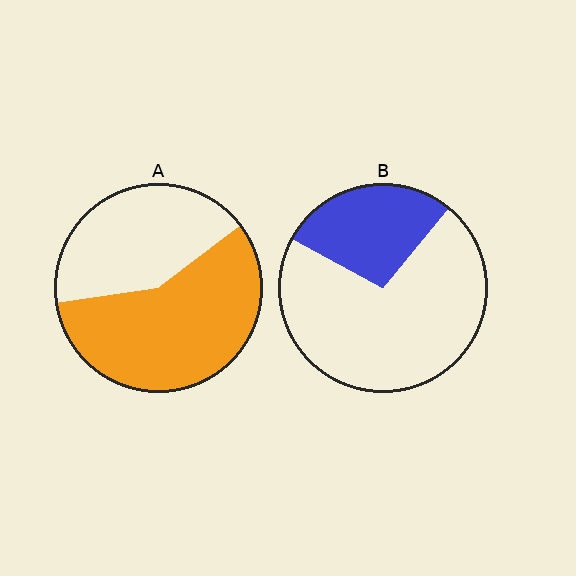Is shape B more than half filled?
No.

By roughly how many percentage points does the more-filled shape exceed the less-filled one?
By roughly 30 percentage points (A over B).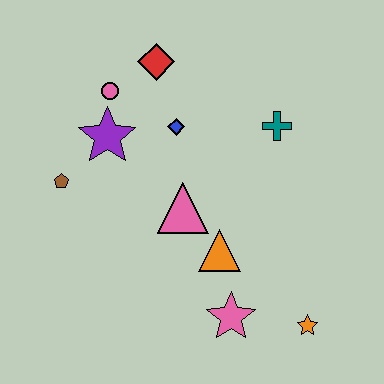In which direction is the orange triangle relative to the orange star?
The orange triangle is to the left of the orange star.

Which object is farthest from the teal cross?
The brown pentagon is farthest from the teal cross.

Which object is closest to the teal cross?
The blue diamond is closest to the teal cross.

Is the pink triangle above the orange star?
Yes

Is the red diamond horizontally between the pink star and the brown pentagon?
Yes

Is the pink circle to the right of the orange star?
No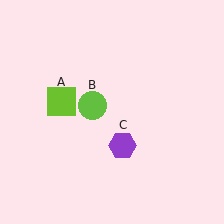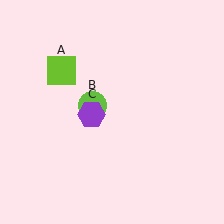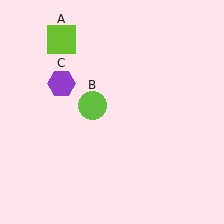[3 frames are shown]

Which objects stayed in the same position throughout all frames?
Lime circle (object B) remained stationary.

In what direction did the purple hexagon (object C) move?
The purple hexagon (object C) moved up and to the left.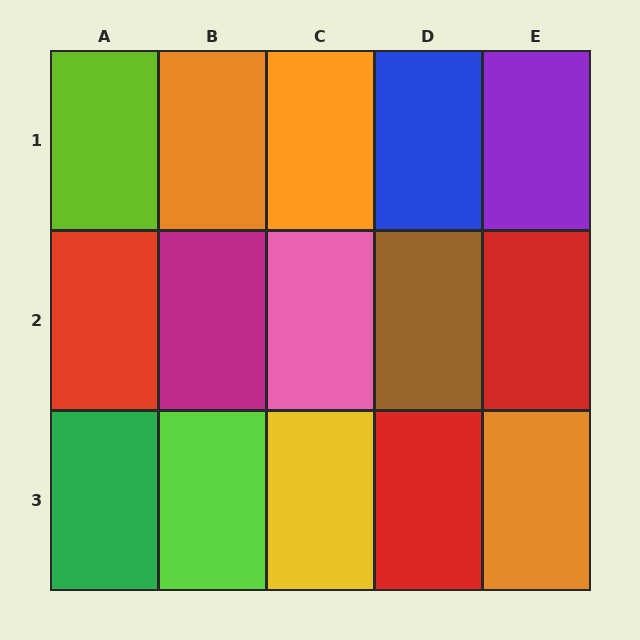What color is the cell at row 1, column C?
Orange.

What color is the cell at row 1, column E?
Purple.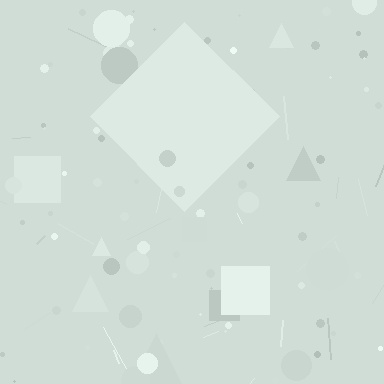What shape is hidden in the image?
A diamond is hidden in the image.